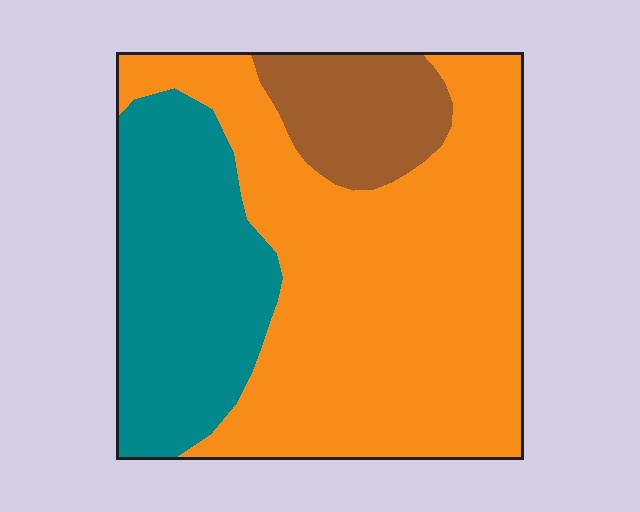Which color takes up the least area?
Brown, at roughly 10%.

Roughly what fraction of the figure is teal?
Teal covers roughly 30% of the figure.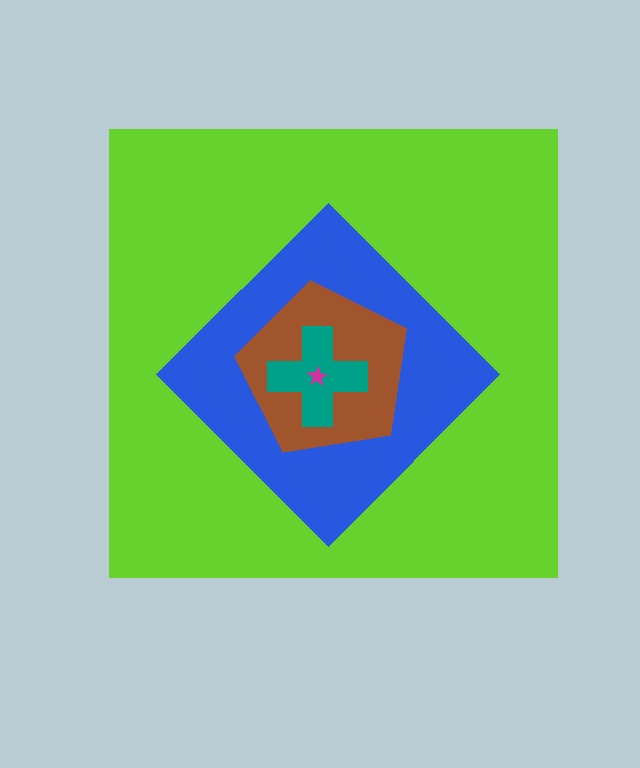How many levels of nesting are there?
5.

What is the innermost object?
The magenta star.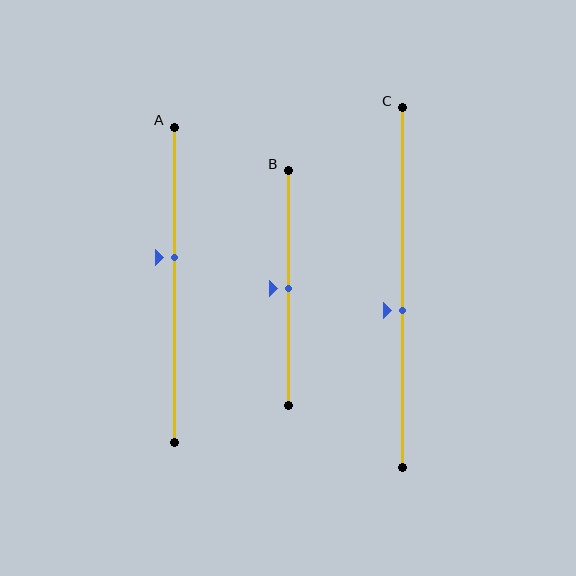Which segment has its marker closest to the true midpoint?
Segment B has its marker closest to the true midpoint.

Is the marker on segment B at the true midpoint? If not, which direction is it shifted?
Yes, the marker on segment B is at the true midpoint.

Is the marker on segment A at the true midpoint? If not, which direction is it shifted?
No, the marker on segment A is shifted upward by about 9% of the segment length.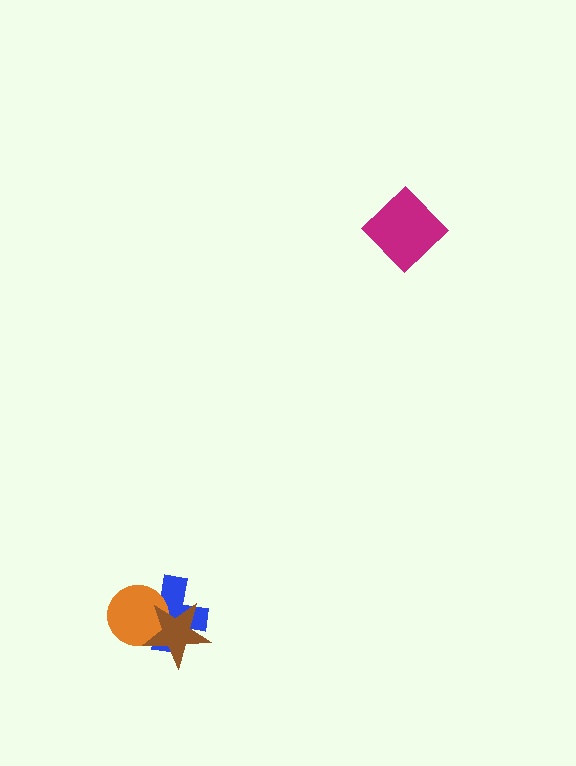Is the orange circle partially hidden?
Yes, it is partially covered by another shape.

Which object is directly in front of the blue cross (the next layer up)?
The orange circle is directly in front of the blue cross.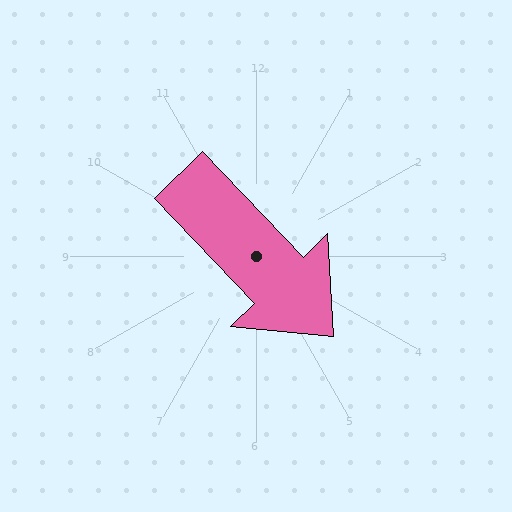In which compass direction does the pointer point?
Southeast.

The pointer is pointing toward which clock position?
Roughly 5 o'clock.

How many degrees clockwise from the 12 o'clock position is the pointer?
Approximately 136 degrees.